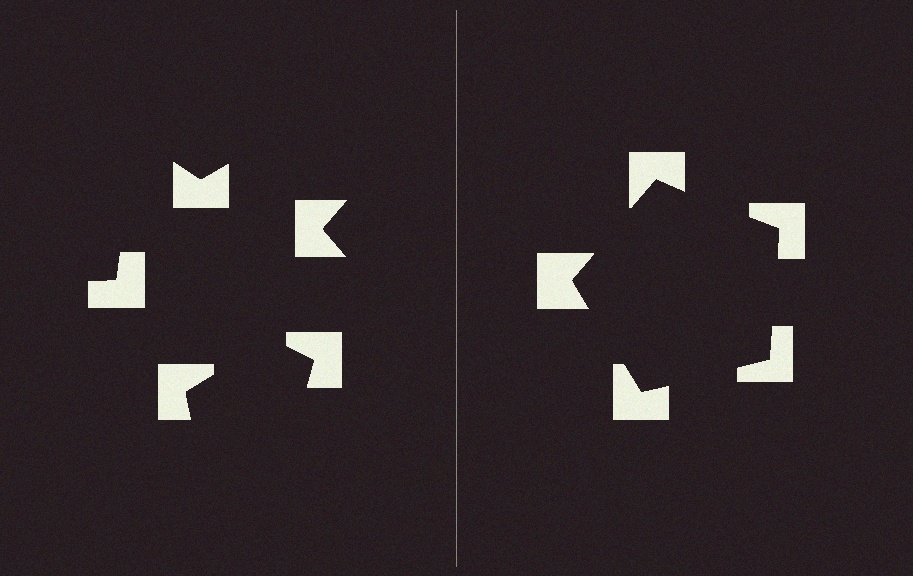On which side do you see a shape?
An illusory pentagon appears on the right side. On the left side the wedge cuts are rotated, so no coherent shape forms.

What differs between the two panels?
The notched squares are positioned identically on both sides; only the wedge orientations differ. On the right they align to a pentagon; on the left they are misaligned.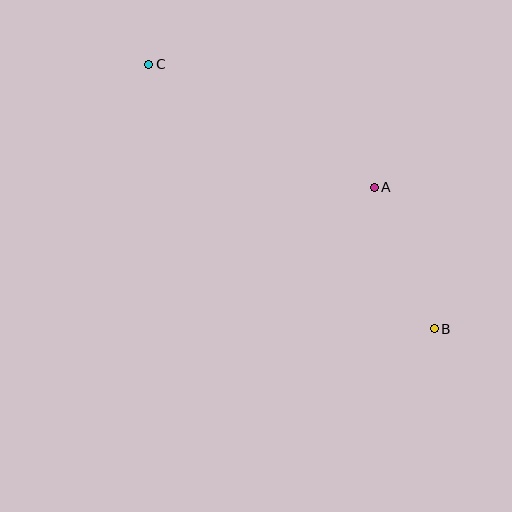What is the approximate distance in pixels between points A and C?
The distance between A and C is approximately 257 pixels.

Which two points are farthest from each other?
Points B and C are farthest from each other.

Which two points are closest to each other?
Points A and B are closest to each other.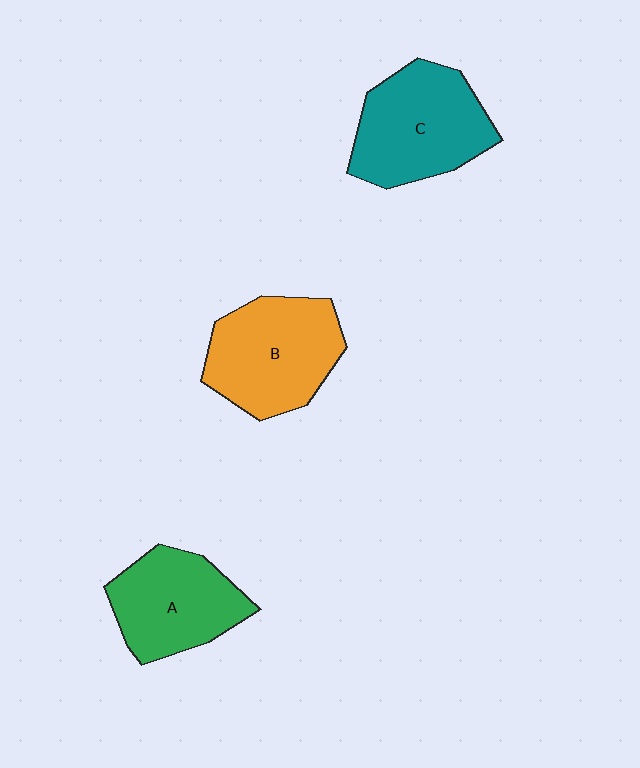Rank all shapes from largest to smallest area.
From largest to smallest: C (teal), B (orange), A (green).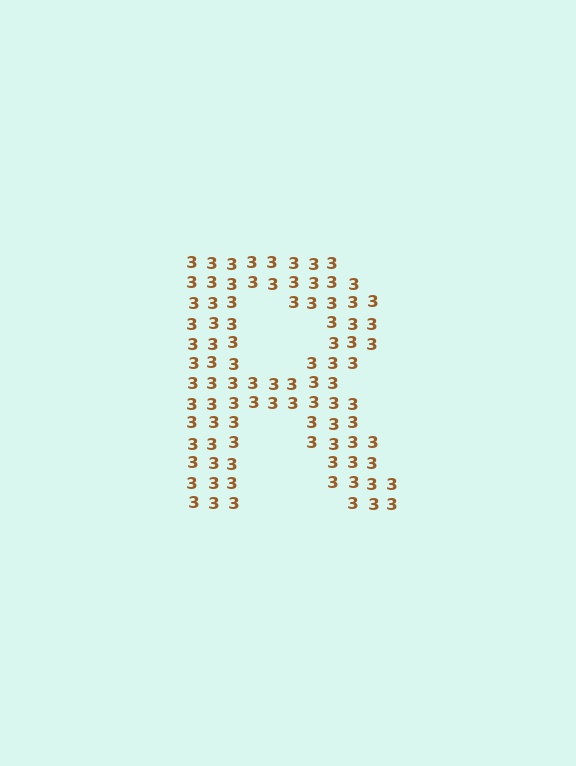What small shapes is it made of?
It is made of small digit 3's.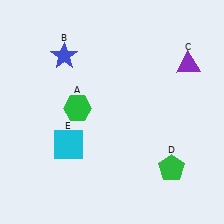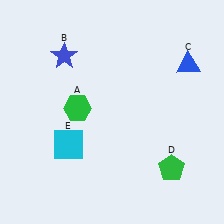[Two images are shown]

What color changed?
The triangle (C) changed from purple in Image 1 to blue in Image 2.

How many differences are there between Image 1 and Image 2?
There is 1 difference between the two images.